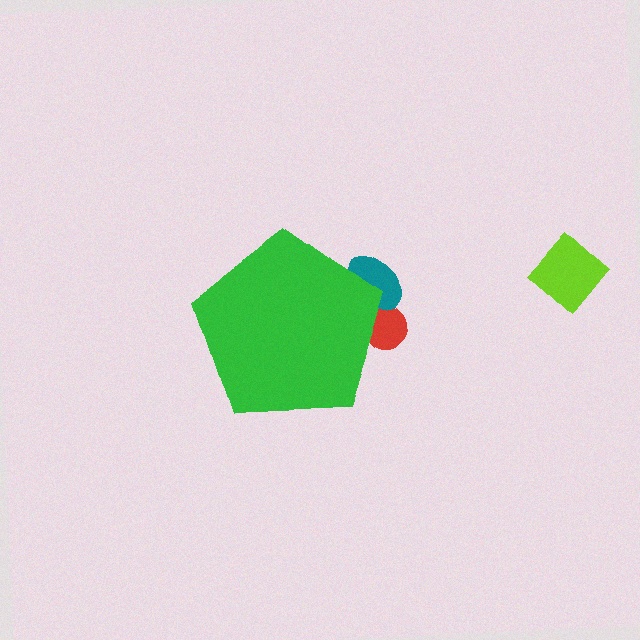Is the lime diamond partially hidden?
No, the lime diamond is fully visible.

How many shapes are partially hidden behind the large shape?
2 shapes are partially hidden.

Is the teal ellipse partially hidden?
Yes, the teal ellipse is partially hidden behind the green pentagon.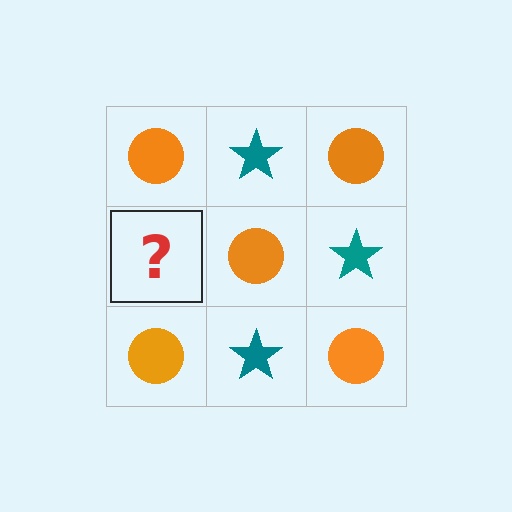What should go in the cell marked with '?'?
The missing cell should contain a teal star.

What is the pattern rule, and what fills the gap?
The rule is that it alternates orange circle and teal star in a checkerboard pattern. The gap should be filled with a teal star.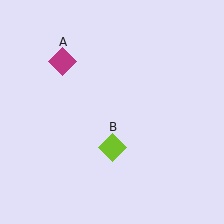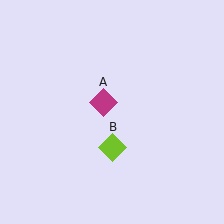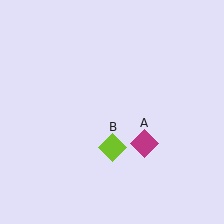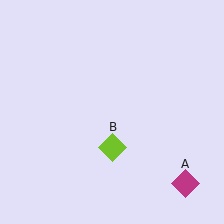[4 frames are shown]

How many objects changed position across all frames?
1 object changed position: magenta diamond (object A).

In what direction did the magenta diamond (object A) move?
The magenta diamond (object A) moved down and to the right.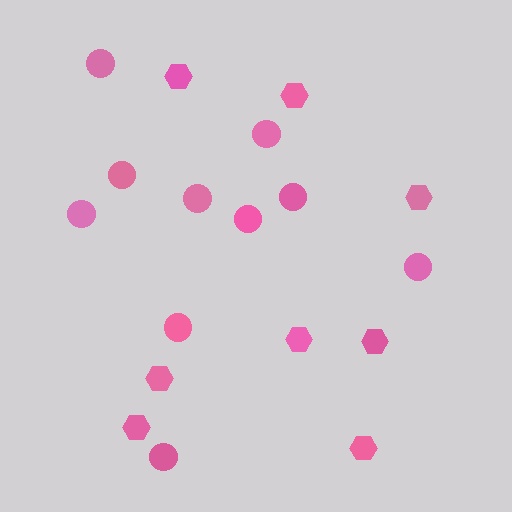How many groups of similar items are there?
There are 2 groups: one group of circles (10) and one group of hexagons (8).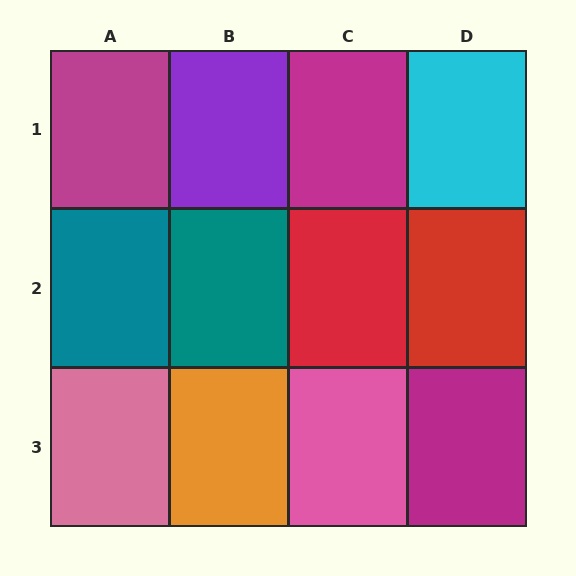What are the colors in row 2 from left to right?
Teal, teal, red, red.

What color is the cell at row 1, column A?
Magenta.